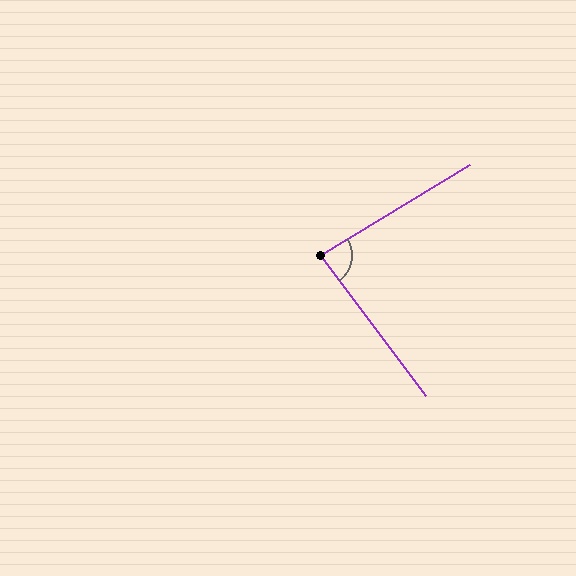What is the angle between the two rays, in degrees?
Approximately 84 degrees.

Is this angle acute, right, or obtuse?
It is acute.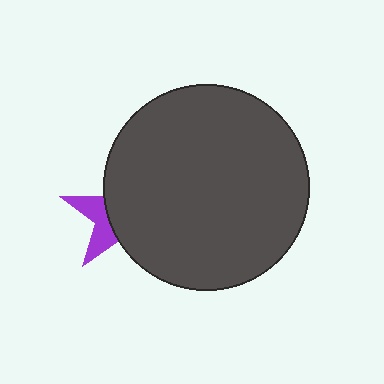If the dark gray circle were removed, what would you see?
You would see the complete purple star.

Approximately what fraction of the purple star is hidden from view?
Roughly 67% of the purple star is hidden behind the dark gray circle.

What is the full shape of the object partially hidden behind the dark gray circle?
The partially hidden object is a purple star.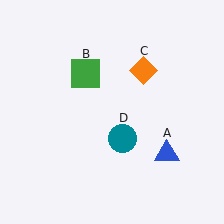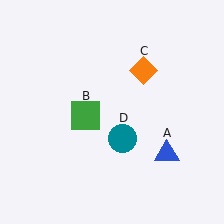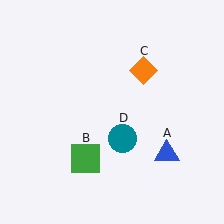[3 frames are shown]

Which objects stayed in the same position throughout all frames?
Blue triangle (object A) and orange diamond (object C) and teal circle (object D) remained stationary.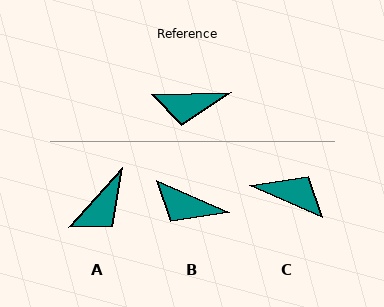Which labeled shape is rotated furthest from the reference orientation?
C, about 156 degrees away.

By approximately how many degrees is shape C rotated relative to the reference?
Approximately 156 degrees counter-clockwise.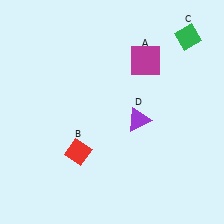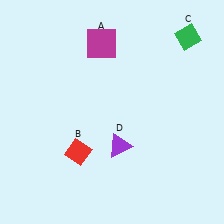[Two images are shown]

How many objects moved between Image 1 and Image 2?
2 objects moved between the two images.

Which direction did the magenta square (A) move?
The magenta square (A) moved left.